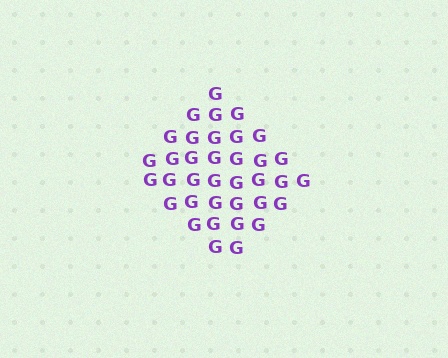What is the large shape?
The large shape is a diamond.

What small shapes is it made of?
It is made of small letter G's.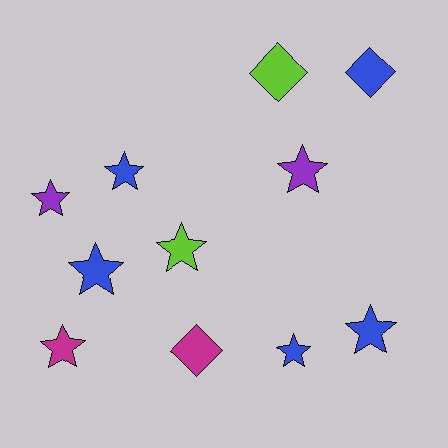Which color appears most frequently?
Blue, with 5 objects.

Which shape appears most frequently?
Star, with 8 objects.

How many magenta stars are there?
There is 1 magenta star.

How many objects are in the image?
There are 11 objects.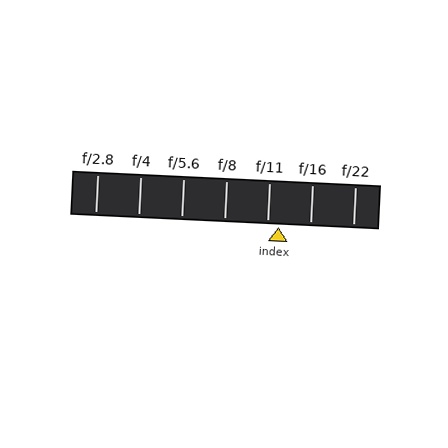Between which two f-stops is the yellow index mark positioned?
The index mark is between f/11 and f/16.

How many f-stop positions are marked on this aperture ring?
There are 7 f-stop positions marked.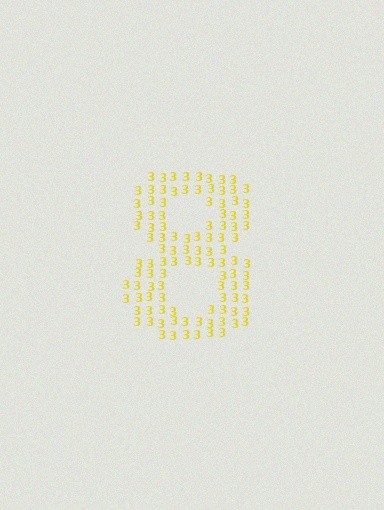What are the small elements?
The small elements are digit 3's.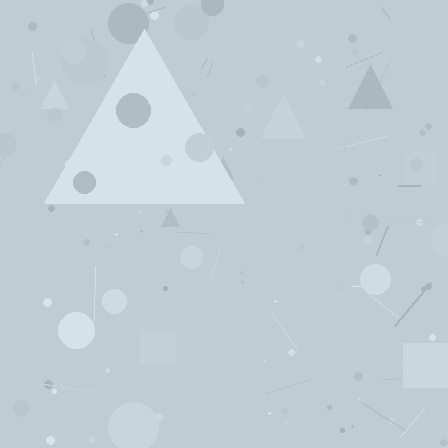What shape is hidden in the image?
A triangle is hidden in the image.